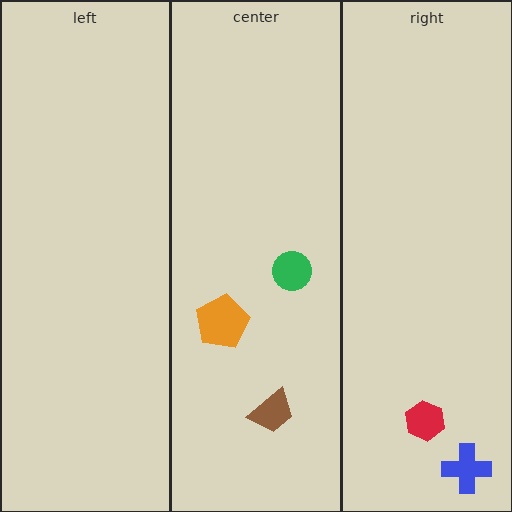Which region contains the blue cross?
The right region.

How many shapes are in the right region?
2.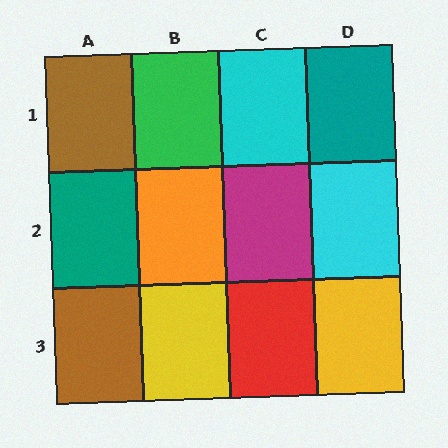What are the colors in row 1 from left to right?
Brown, green, cyan, teal.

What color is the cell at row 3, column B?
Yellow.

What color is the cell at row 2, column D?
Cyan.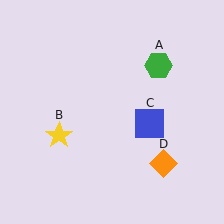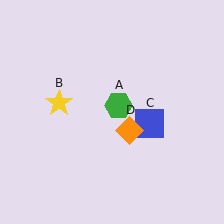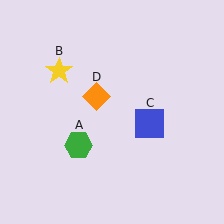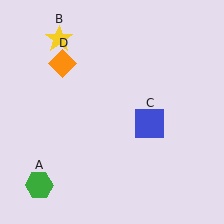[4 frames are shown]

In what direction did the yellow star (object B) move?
The yellow star (object B) moved up.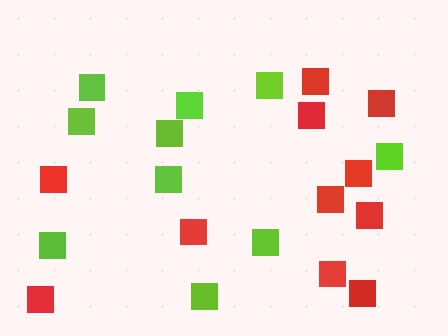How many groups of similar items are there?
There are 2 groups: one group of lime squares (10) and one group of red squares (11).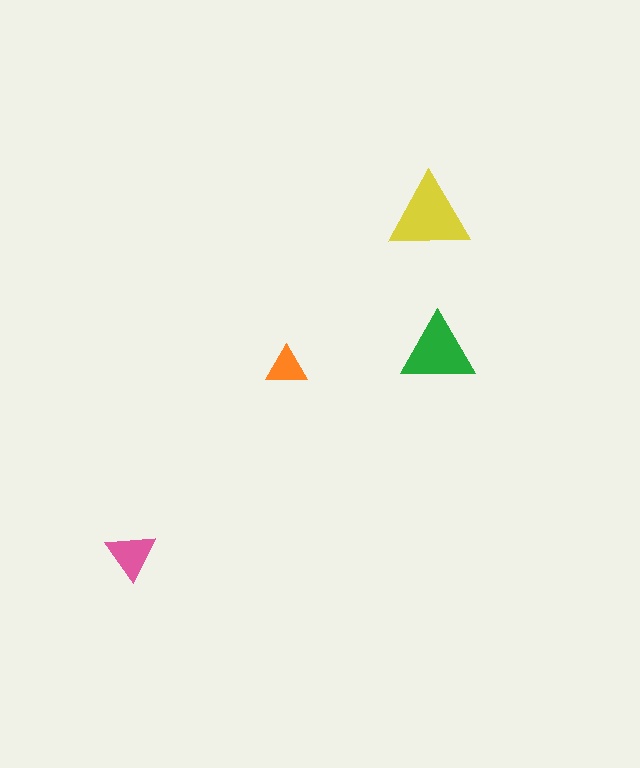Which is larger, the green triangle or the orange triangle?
The green one.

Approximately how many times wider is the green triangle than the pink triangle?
About 1.5 times wider.